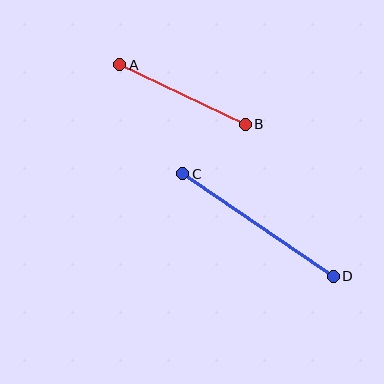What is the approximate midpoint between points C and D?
The midpoint is at approximately (258, 225) pixels.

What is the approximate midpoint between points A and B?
The midpoint is at approximately (182, 94) pixels.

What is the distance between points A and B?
The distance is approximately 139 pixels.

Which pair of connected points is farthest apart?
Points C and D are farthest apart.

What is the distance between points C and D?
The distance is approximately 182 pixels.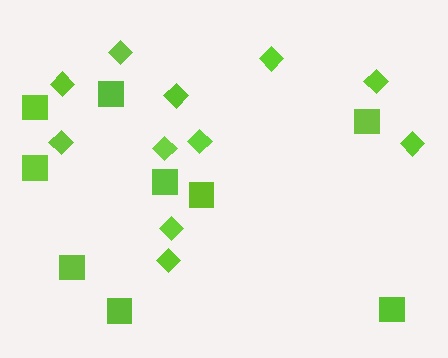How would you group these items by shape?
There are 2 groups: one group of diamonds (11) and one group of squares (9).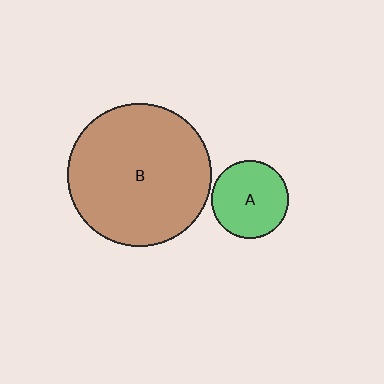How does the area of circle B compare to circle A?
Approximately 3.4 times.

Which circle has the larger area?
Circle B (brown).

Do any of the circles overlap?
No, none of the circles overlap.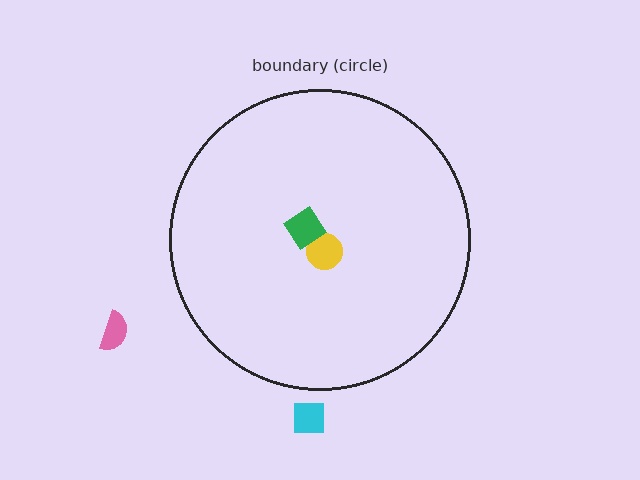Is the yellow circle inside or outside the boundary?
Inside.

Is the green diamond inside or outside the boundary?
Inside.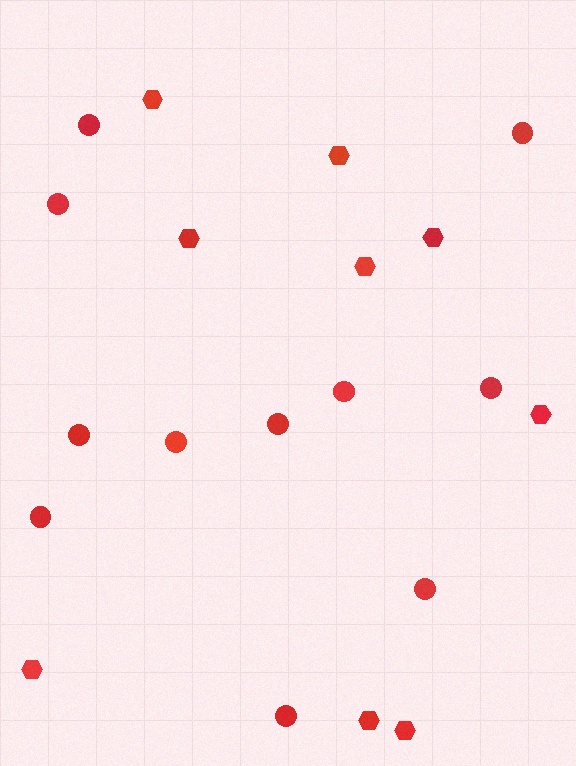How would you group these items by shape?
There are 2 groups: one group of circles (11) and one group of hexagons (9).